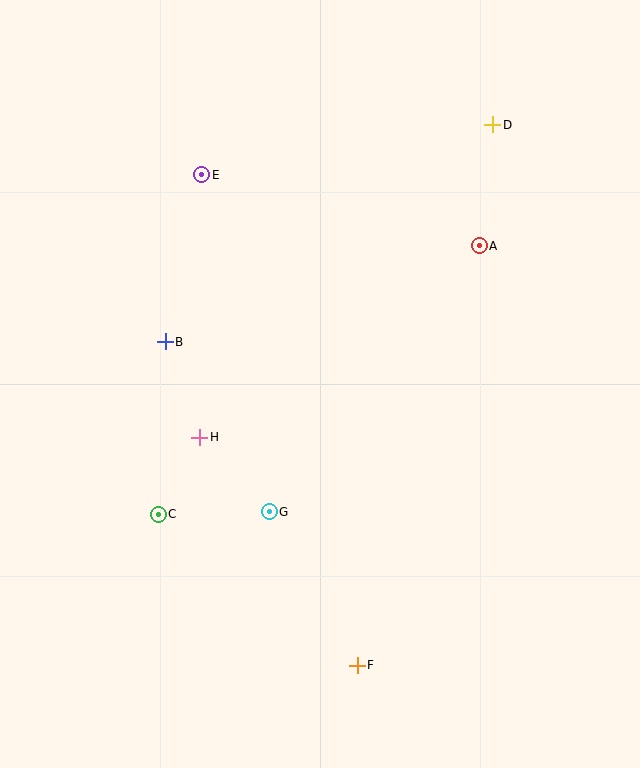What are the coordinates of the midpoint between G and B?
The midpoint between G and B is at (217, 427).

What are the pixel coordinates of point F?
Point F is at (357, 665).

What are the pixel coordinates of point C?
Point C is at (158, 514).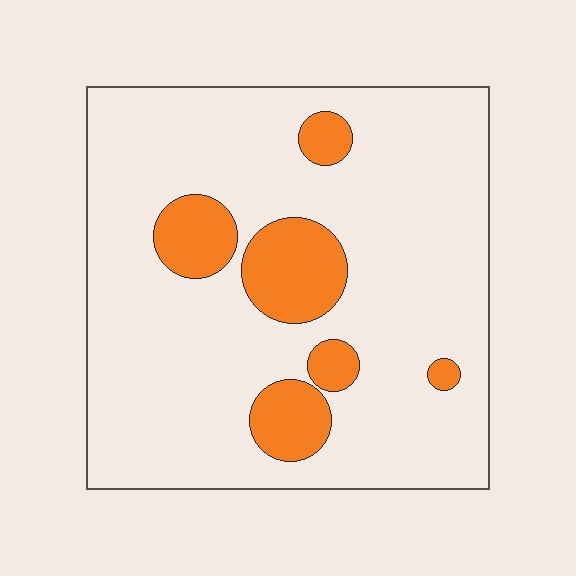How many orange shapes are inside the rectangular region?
6.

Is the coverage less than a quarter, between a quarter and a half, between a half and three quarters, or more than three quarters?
Less than a quarter.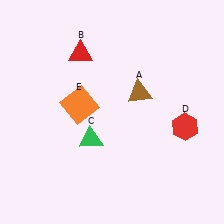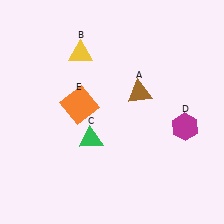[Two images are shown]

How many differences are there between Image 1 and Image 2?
There are 2 differences between the two images.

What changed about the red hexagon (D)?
In Image 1, D is red. In Image 2, it changed to magenta.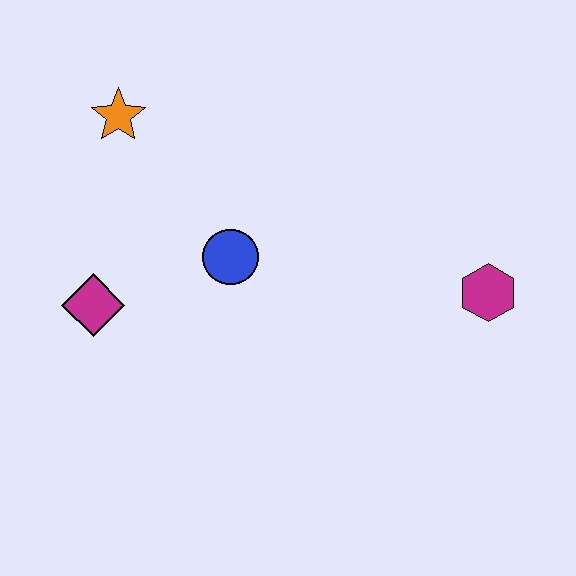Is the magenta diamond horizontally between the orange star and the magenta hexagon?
No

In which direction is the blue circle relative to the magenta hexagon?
The blue circle is to the left of the magenta hexagon.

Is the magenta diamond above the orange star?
No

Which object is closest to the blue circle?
The magenta diamond is closest to the blue circle.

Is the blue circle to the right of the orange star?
Yes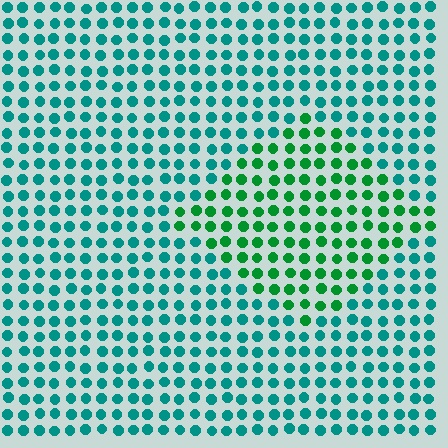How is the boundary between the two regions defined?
The boundary is defined purely by a slight shift in hue (about 38 degrees). Spacing, size, and orientation are identical on both sides.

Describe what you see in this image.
The image is filled with small teal elements in a uniform arrangement. A diamond-shaped region is visible where the elements are tinted to a slightly different hue, forming a subtle color boundary.